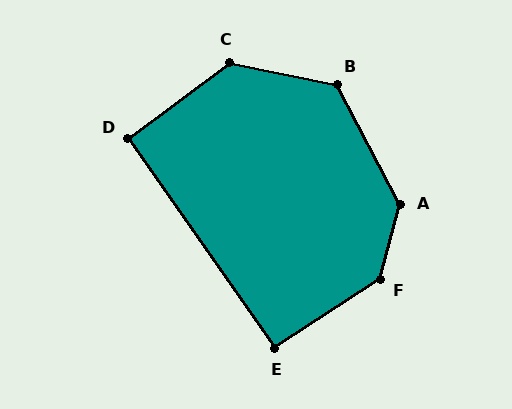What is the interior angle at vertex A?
Approximately 137 degrees (obtuse).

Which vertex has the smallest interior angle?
D, at approximately 92 degrees.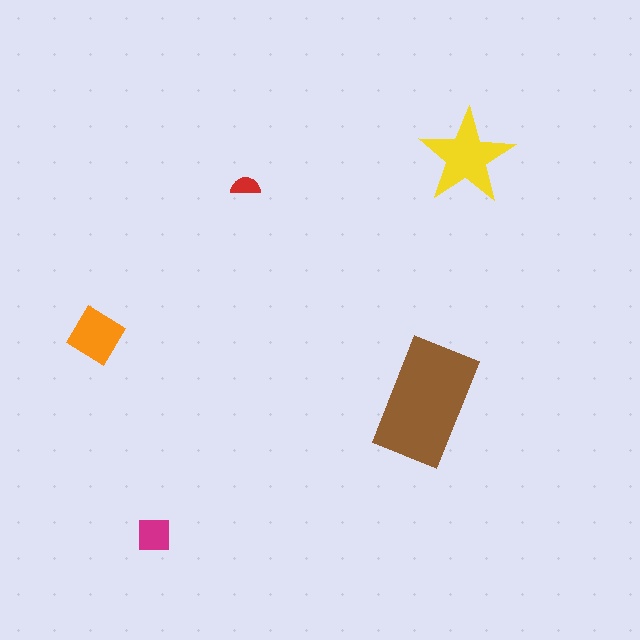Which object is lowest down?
The magenta square is bottommost.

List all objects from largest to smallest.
The brown rectangle, the yellow star, the orange diamond, the magenta square, the red semicircle.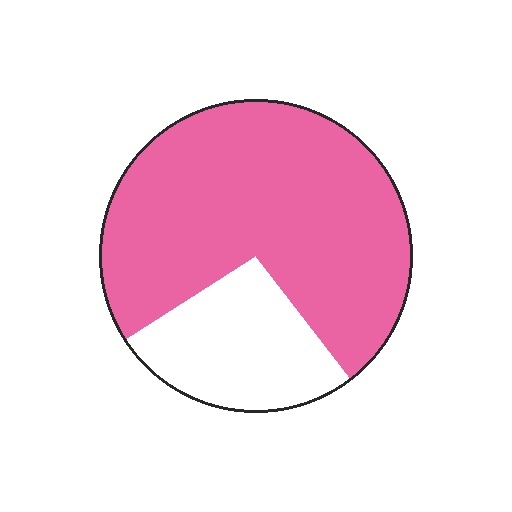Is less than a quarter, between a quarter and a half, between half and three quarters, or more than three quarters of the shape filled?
Between half and three quarters.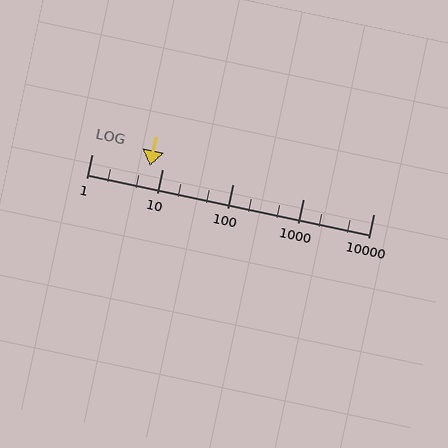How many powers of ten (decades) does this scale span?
The scale spans 4 decades, from 1 to 10000.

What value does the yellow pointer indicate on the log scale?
The pointer indicates approximately 6.8.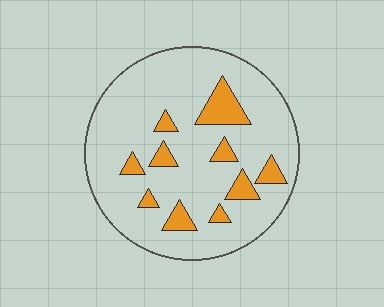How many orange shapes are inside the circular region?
10.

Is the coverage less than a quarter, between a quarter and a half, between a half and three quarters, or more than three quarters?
Less than a quarter.